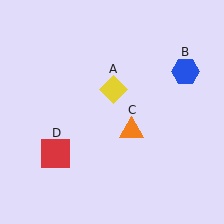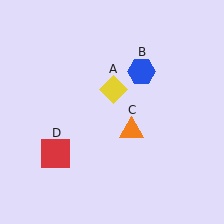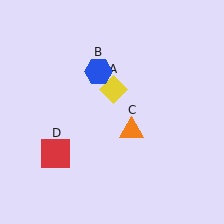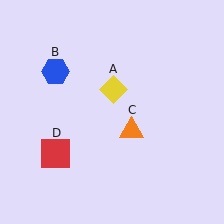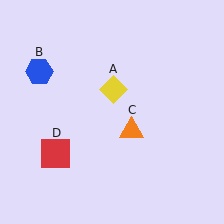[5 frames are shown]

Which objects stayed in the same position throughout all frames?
Yellow diamond (object A) and orange triangle (object C) and red square (object D) remained stationary.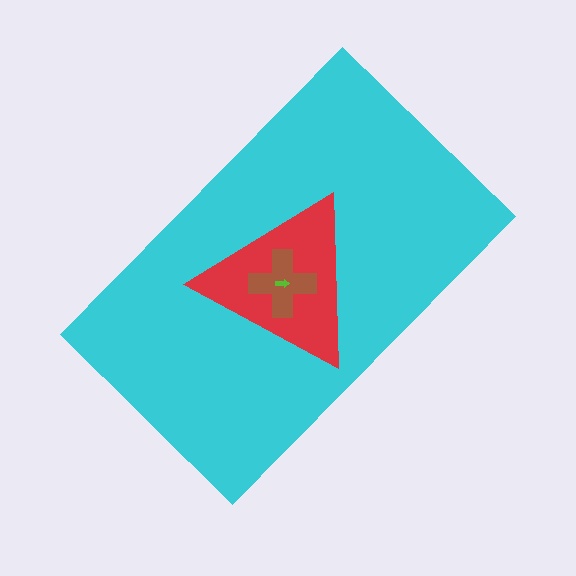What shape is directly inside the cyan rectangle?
The red triangle.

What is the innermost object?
The lime arrow.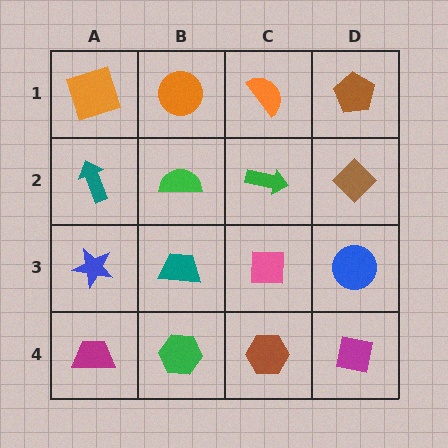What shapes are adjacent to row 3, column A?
A teal arrow (row 2, column A), a magenta trapezoid (row 4, column A), a teal trapezoid (row 3, column B).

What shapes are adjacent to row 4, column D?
A blue circle (row 3, column D), a brown hexagon (row 4, column C).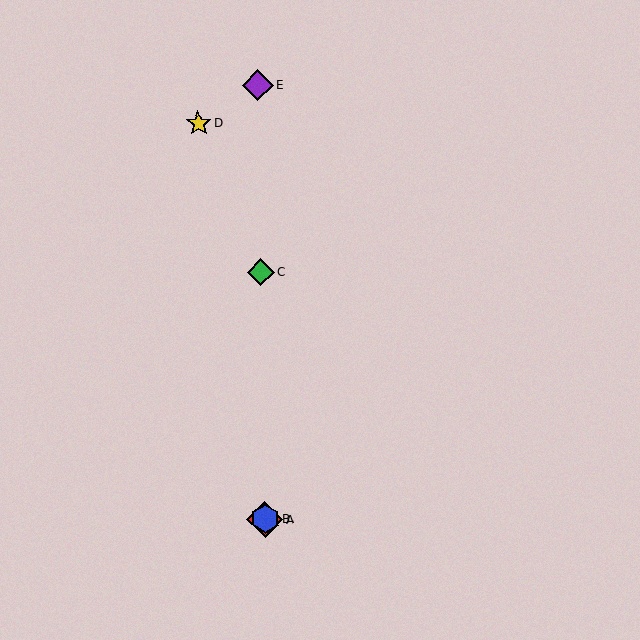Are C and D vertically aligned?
No, C is at x≈261 and D is at x≈198.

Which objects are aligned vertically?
Objects A, B, C, E are aligned vertically.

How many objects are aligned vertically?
4 objects (A, B, C, E) are aligned vertically.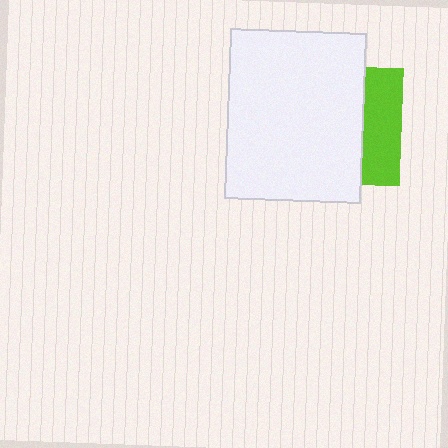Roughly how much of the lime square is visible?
A small part of it is visible (roughly 33%).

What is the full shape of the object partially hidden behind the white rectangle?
The partially hidden object is a lime square.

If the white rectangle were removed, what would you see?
You would see the complete lime square.